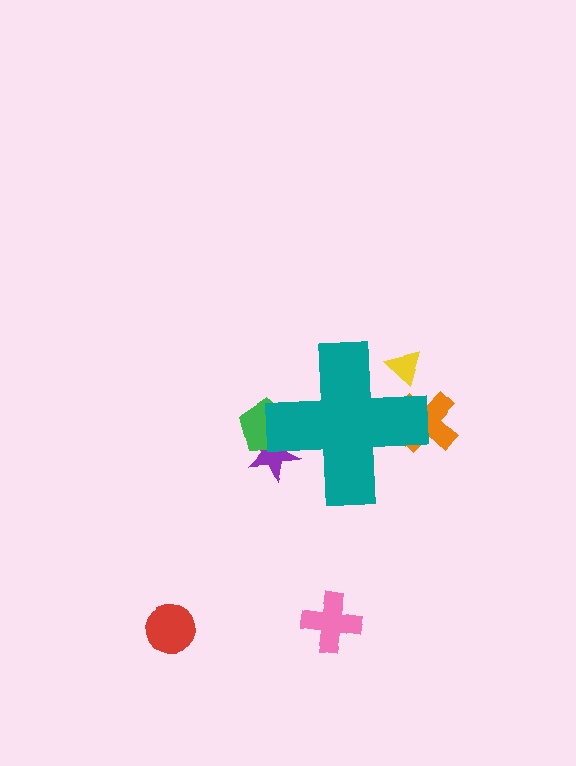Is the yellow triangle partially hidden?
Yes, the yellow triangle is partially hidden behind the teal cross.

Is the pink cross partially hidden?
No, the pink cross is fully visible.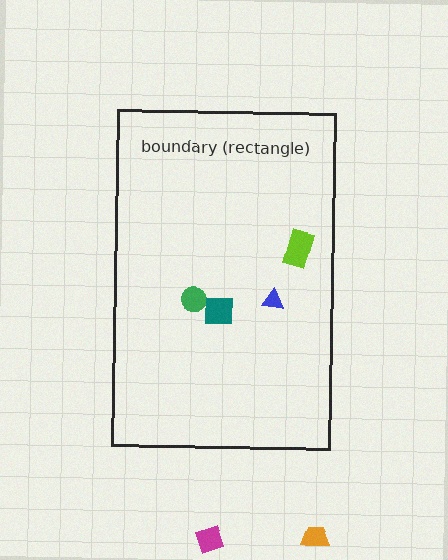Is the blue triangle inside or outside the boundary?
Inside.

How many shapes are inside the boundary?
4 inside, 2 outside.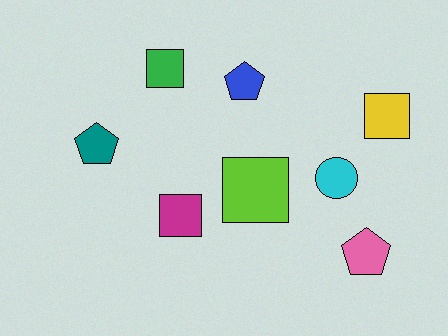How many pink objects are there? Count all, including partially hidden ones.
There is 1 pink object.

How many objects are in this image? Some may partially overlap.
There are 8 objects.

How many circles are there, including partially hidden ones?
There is 1 circle.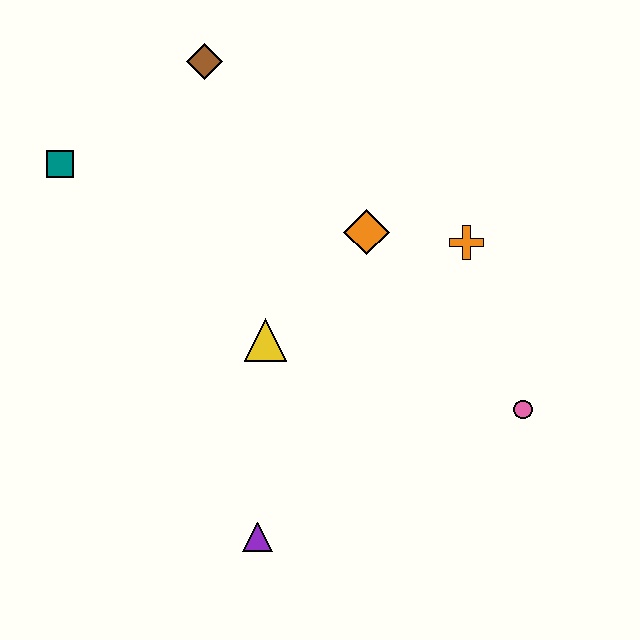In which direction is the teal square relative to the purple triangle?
The teal square is above the purple triangle.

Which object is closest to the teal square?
The brown diamond is closest to the teal square.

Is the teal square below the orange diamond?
No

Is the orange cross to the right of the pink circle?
No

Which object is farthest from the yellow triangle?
The brown diamond is farthest from the yellow triangle.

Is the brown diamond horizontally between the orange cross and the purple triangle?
No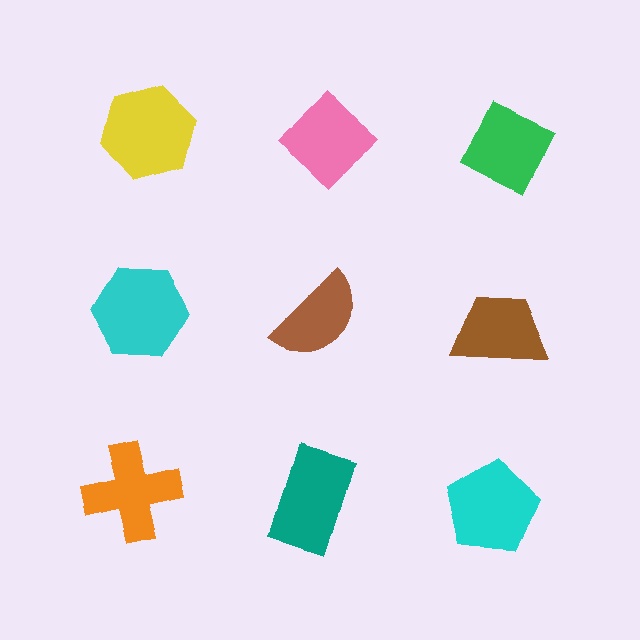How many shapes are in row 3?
3 shapes.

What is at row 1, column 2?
A pink diamond.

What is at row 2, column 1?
A cyan hexagon.